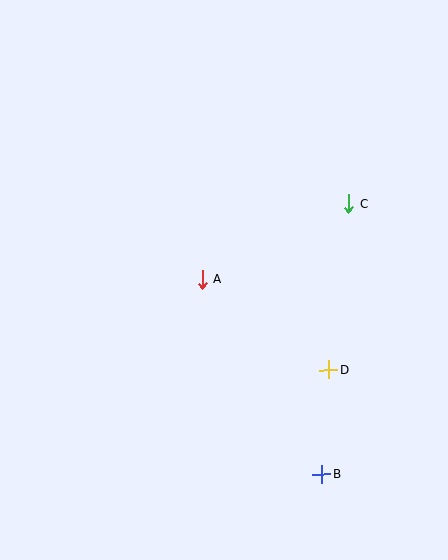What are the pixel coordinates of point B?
Point B is at (322, 474).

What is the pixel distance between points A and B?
The distance between A and B is 228 pixels.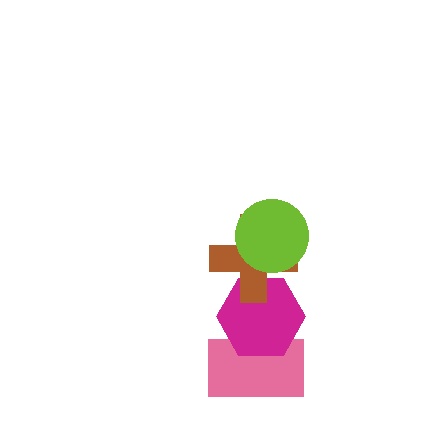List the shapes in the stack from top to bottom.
From top to bottom: the lime circle, the brown cross, the magenta hexagon, the pink rectangle.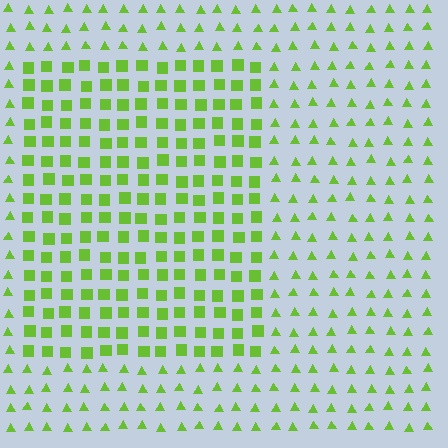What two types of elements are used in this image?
The image uses squares inside the rectangle region and triangles outside it.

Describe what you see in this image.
The image is filled with small lime elements arranged in a uniform grid. A rectangle-shaped region contains squares, while the surrounding area contains triangles. The boundary is defined purely by the change in element shape.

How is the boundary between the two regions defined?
The boundary is defined by a change in element shape: squares inside vs. triangles outside. All elements share the same color and spacing.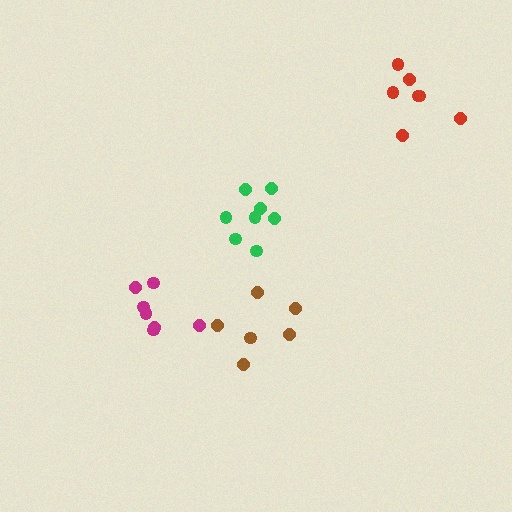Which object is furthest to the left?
The magenta cluster is leftmost.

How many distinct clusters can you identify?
There are 4 distinct clusters.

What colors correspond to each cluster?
The clusters are colored: red, magenta, brown, green.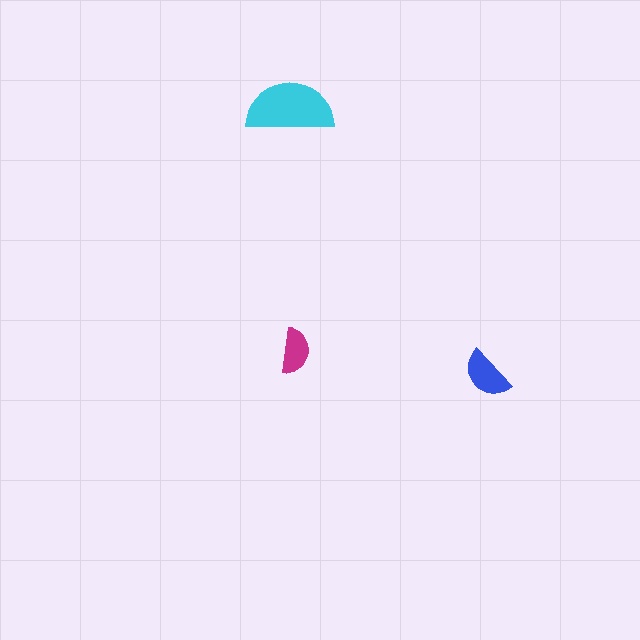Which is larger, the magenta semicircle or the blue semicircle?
The blue one.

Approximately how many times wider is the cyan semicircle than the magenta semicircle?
About 2 times wider.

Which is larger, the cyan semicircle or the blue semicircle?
The cyan one.